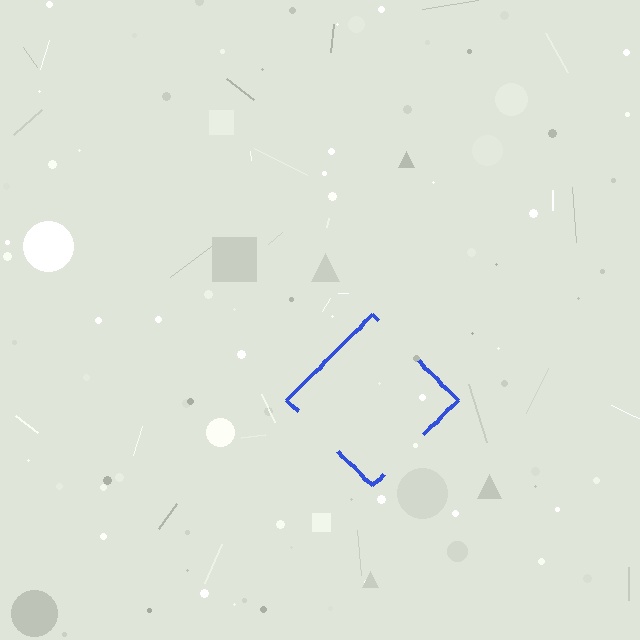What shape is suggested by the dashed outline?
The dashed outline suggests a diamond.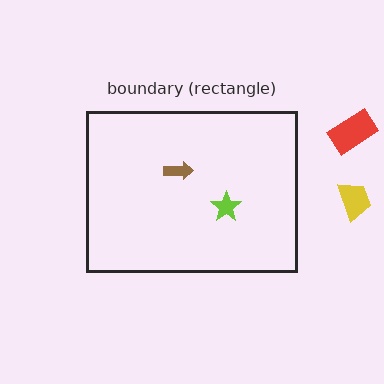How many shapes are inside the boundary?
2 inside, 2 outside.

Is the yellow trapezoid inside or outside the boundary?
Outside.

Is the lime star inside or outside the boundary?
Inside.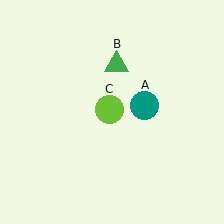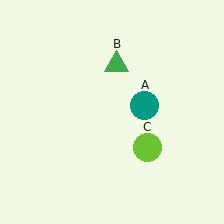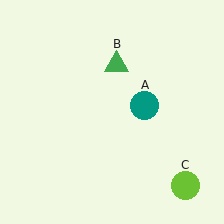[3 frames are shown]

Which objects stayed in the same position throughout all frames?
Teal circle (object A) and green triangle (object B) remained stationary.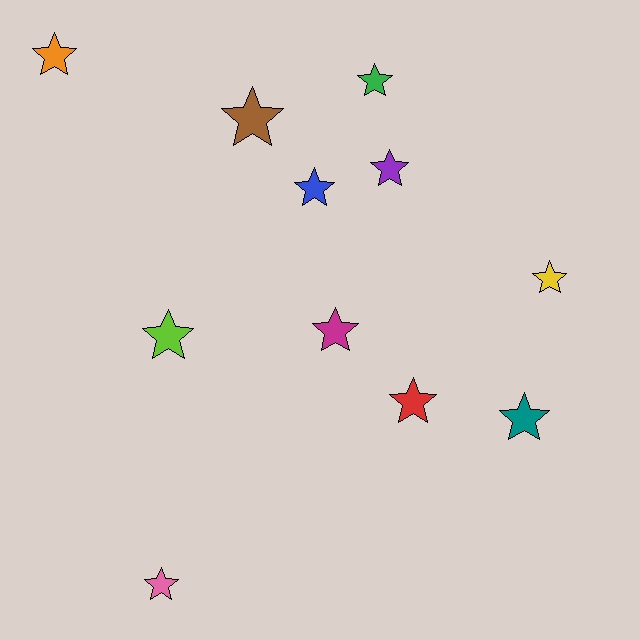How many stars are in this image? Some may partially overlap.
There are 11 stars.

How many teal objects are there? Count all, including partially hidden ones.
There is 1 teal object.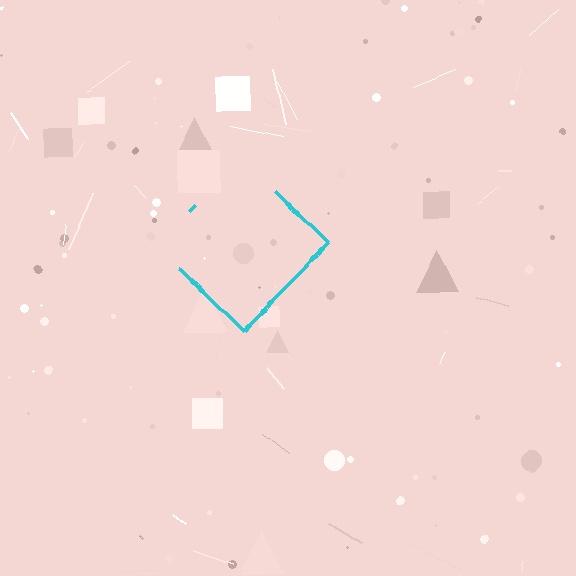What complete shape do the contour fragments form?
The contour fragments form a diamond.